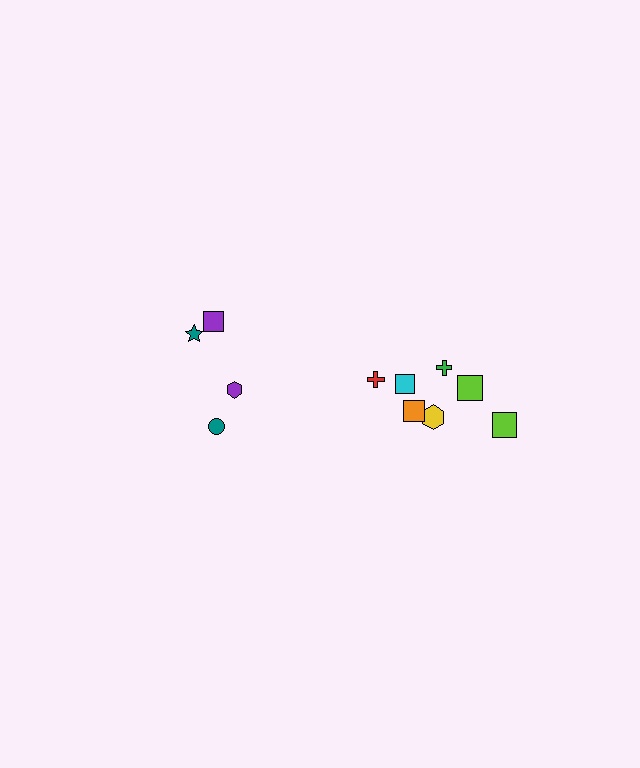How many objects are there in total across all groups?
There are 12 objects.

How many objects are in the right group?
There are 8 objects.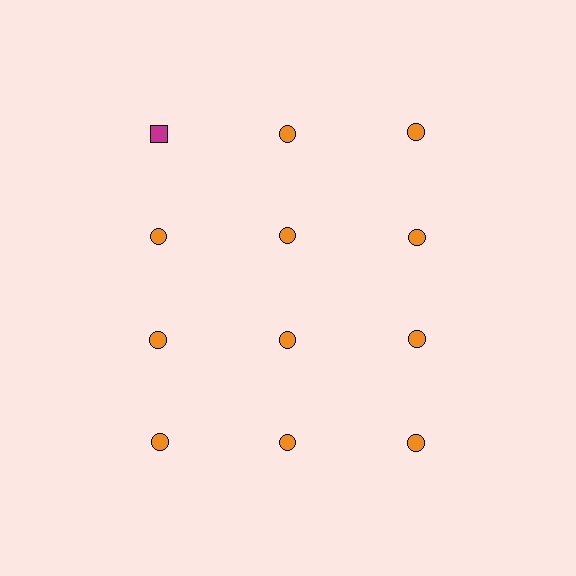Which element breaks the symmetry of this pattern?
The magenta square in the top row, leftmost column breaks the symmetry. All other shapes are orange circles.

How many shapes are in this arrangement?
There are 12 shapes arranged in a grid pattern.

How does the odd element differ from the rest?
It differs in both color (magenta instead of orange) and shape (square instead of circle).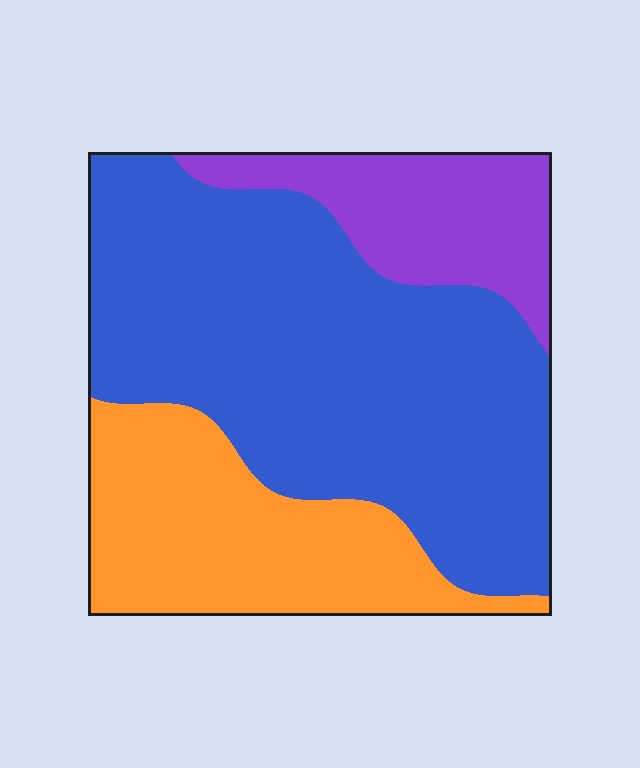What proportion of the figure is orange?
Orange takes up about one quarter (1/4) of the figure.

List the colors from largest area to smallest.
From largest to smallest: blue, orange, purple.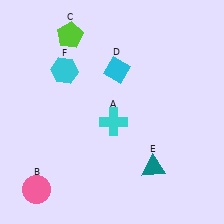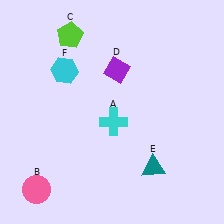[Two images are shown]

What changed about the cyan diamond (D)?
In Image 1, D is cyan. In Image 2, it changed to purple.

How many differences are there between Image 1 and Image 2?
There is 1 difference between the two images.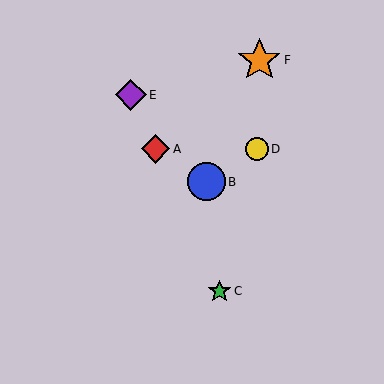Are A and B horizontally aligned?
No, A is at y≈149 and B is at y≈182.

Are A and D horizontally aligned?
Yes, both are at y≈149.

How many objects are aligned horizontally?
2 objects (A, D) are aligned horizontally.